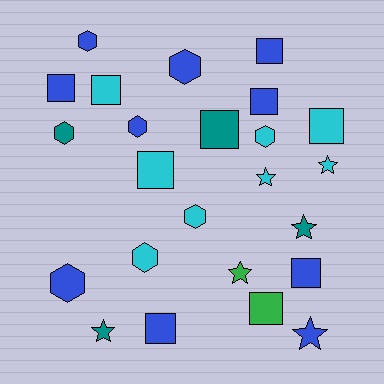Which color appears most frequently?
Blue, with 10 objects.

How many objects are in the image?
There are 24 objects.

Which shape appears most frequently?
Square, with 10 objects.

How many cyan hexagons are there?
There are 3 cyan hexagons.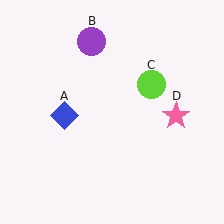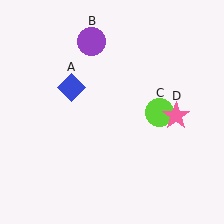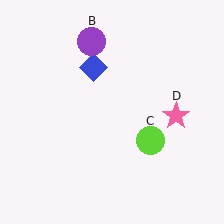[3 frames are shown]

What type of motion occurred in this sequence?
The blue diamond (object A), lime circle (object C) rotated clockwise around the center of the scene.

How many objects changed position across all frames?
2 objects changed position: blue diamond (object A), lime circle (object C).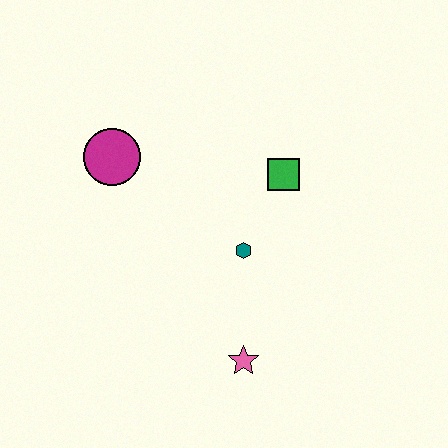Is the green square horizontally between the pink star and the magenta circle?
No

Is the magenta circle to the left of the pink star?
Yes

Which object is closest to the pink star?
The teal hexagon is closest to the pink star.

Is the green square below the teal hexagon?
No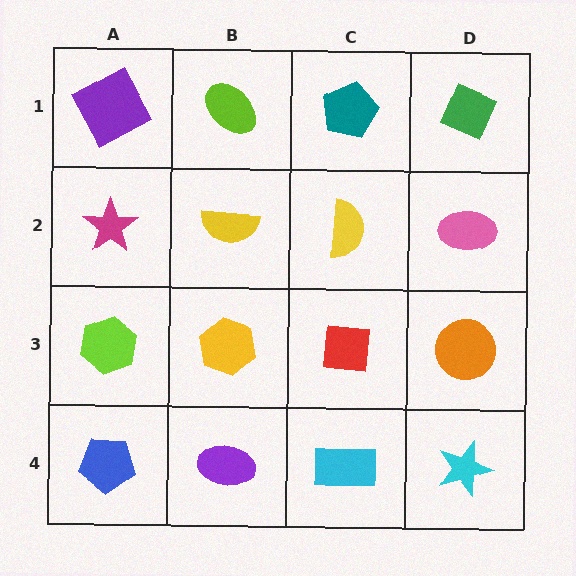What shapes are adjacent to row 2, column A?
A purple square (row 1, column A), a lime hexagon (row 3, column A), a yellow semicircle (row 2, column B).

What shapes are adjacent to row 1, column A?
A magenta star (row 2, column A), a lime ellipse (row 1, column B).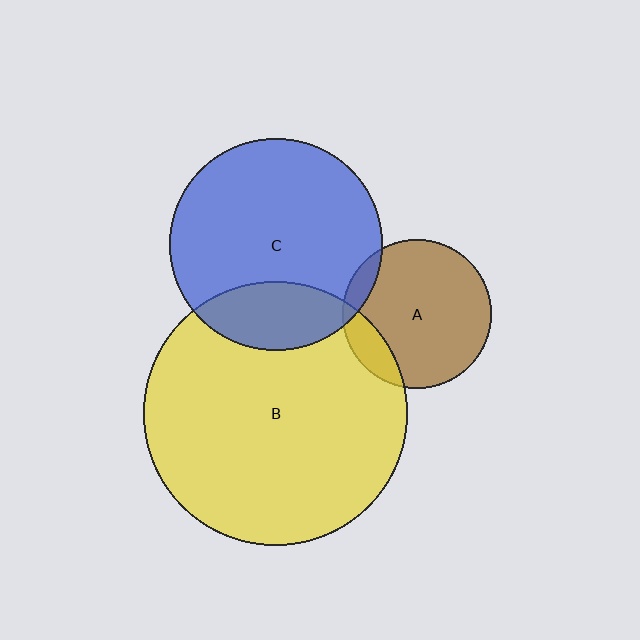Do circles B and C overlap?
Yes.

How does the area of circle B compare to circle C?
Approximately 1.5 times.